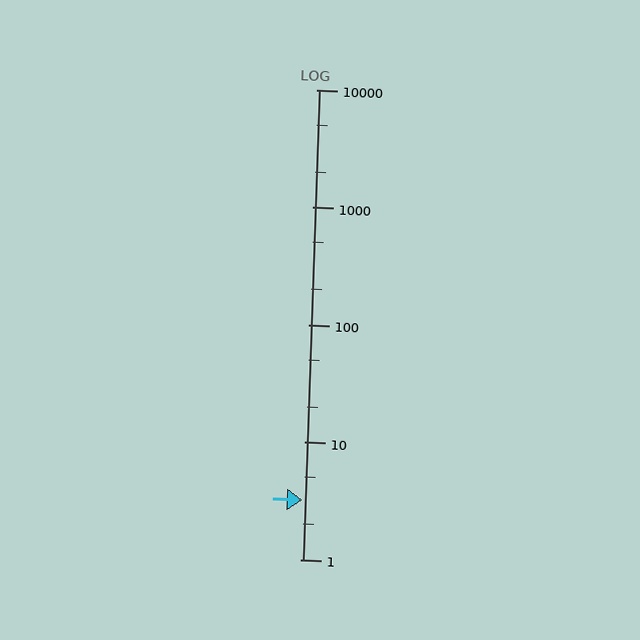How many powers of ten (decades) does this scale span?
The scale spans 4 decades, from 1 to 10000.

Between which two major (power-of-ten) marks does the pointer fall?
The pointer is between 1 and 10.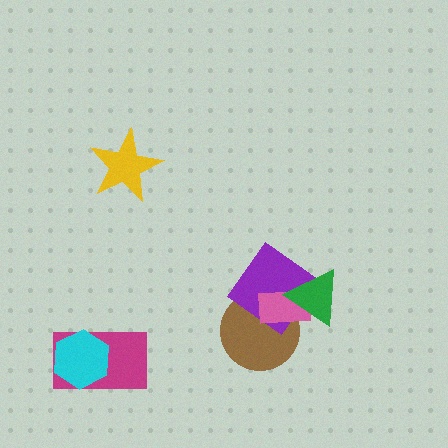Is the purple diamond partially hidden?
Yes, it is partially covered by another shape.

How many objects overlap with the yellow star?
0 objects overlap with the yellow star.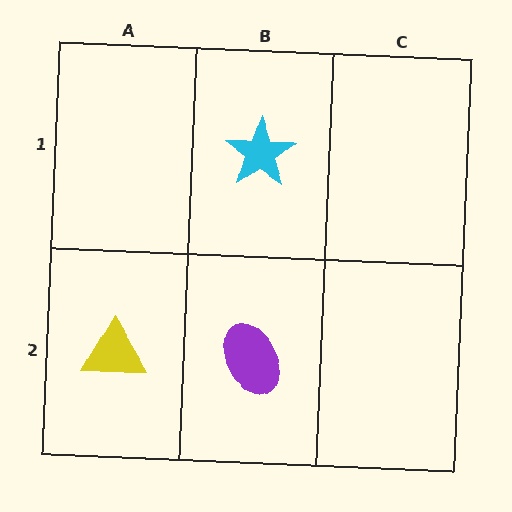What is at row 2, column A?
A yellow triangle.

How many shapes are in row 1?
1 shape.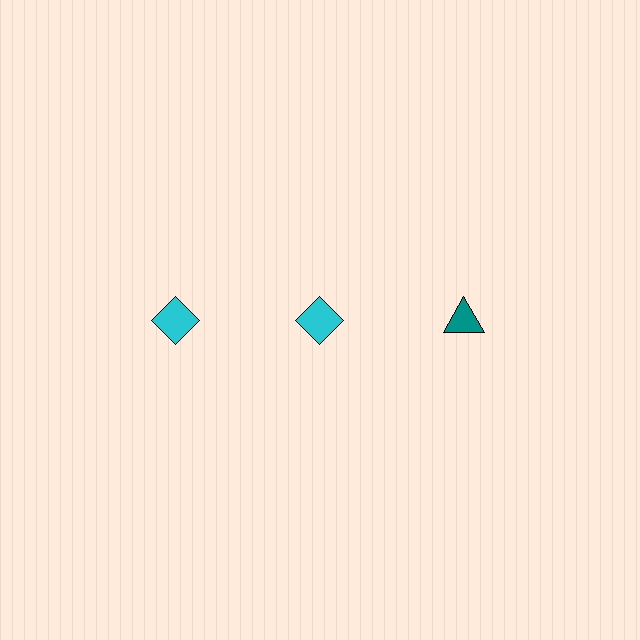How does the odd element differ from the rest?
It differs in both color (teal instead of cyan) and shape (triangle instead of diamond).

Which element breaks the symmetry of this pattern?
The teal triangle in the top row, center column breaks the symmetry. All other shapes are cyan diamonds.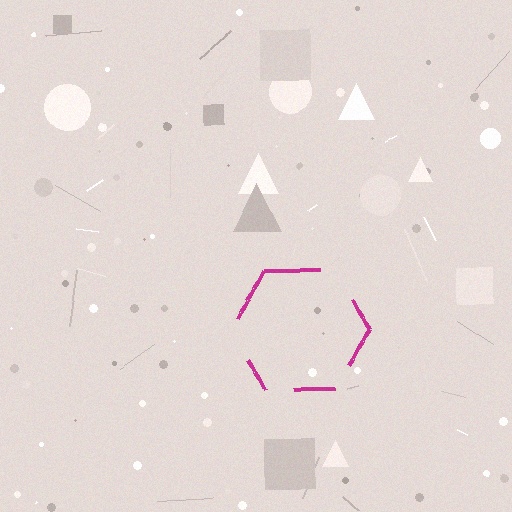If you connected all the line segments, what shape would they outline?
They would outline a hexagon.